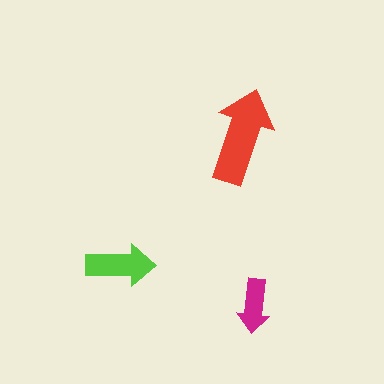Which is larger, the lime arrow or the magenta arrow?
The lime one.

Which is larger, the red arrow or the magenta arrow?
The red one.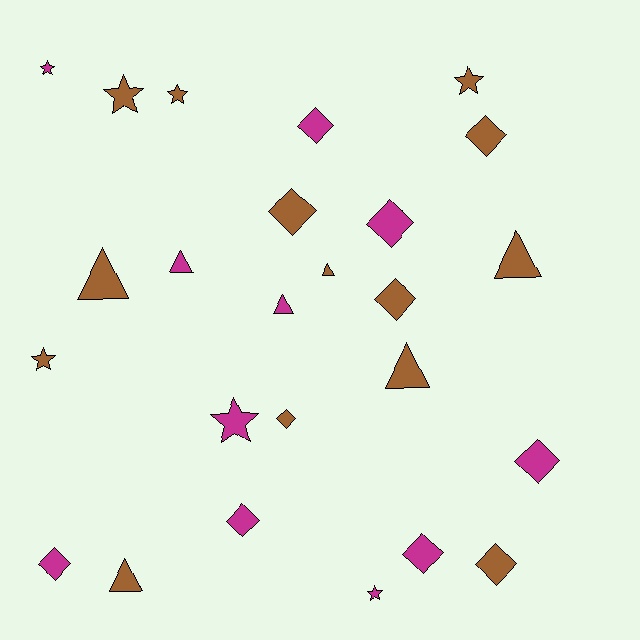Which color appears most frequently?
Brown, with 14 objects.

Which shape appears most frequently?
Diamond, with 11 objects.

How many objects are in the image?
There are 25 objects.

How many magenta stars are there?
There are 3 magenta stars.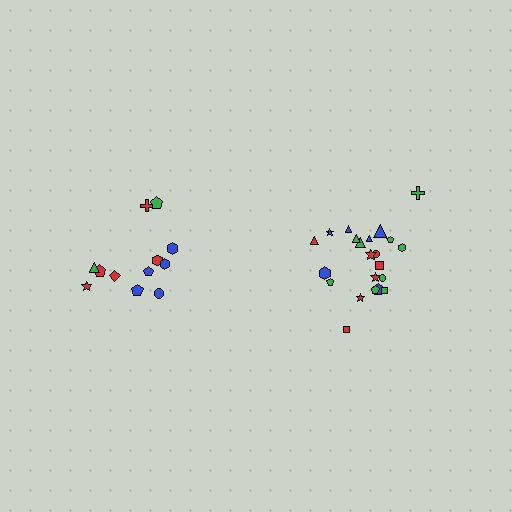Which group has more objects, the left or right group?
The right group.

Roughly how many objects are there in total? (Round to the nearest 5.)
Roughly 35 objects in total.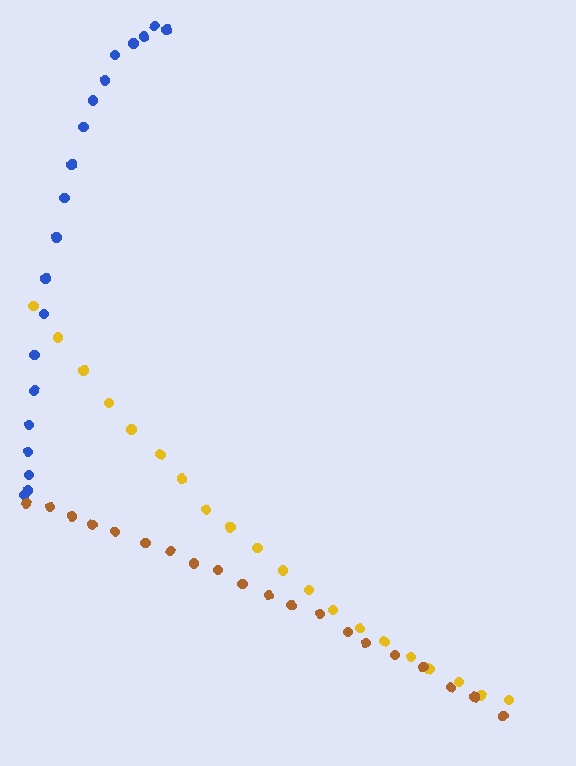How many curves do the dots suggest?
There are 3 distinct paths.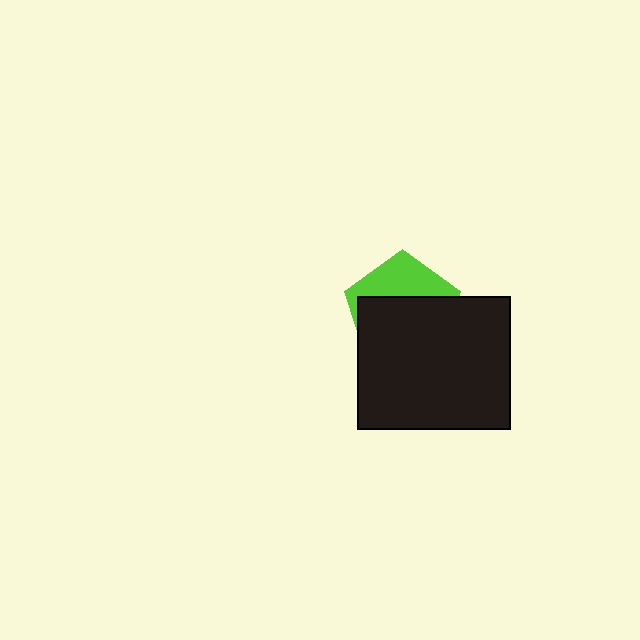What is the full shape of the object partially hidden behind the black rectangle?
The partially hidden object is a lime pentagon.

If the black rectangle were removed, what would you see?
You would see the complete lime pentagon.